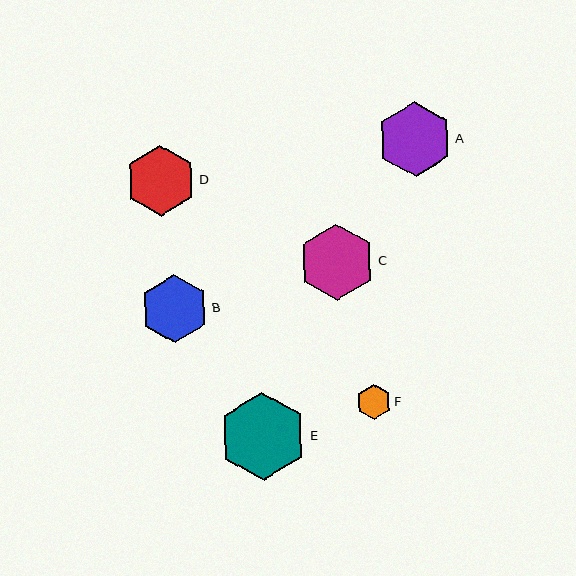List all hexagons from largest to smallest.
From largest to smallest: E, C, A, D, B, F.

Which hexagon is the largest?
Hexagon E is the largest with a size of approximately 88 pixels.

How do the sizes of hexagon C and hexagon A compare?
Hexagon C and hexagon A are approximately the same size.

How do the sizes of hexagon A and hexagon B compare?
Hexagon A and hexagon B are approximately the same size.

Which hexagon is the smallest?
Hexagon F is the smallest with a size of approximately 35 pixels.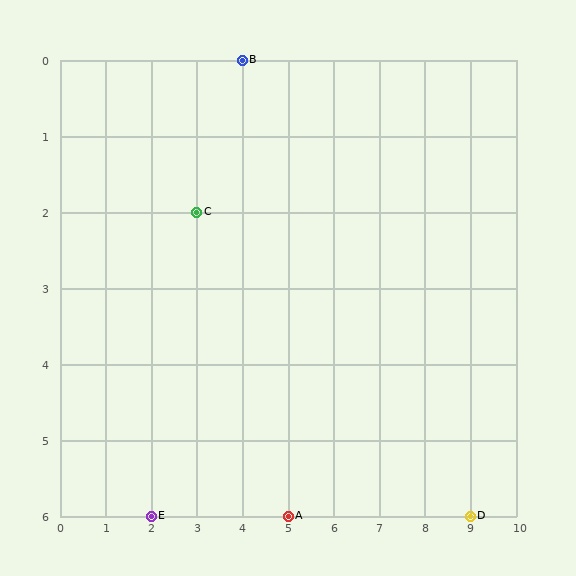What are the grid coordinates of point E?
Point E is at grid coordinates (2, 6).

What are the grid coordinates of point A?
Point A is at grid coordinates (5, 6).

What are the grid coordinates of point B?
Point B is at grid coordinates (4, 0).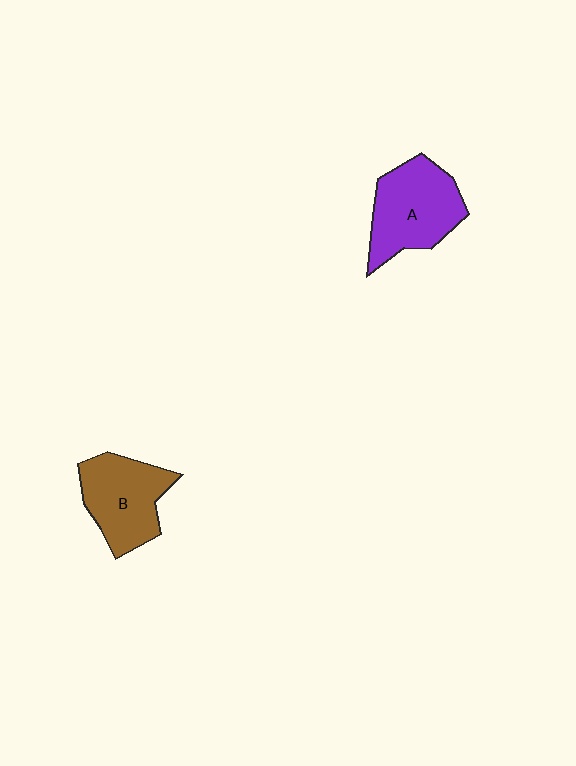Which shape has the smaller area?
Shape B (brown).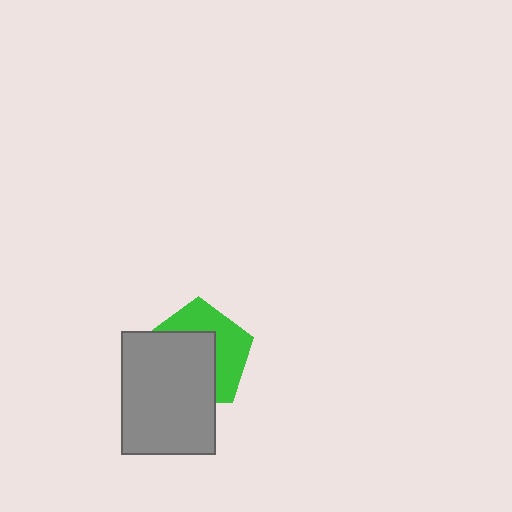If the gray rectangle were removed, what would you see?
You would see the complete green pentagon.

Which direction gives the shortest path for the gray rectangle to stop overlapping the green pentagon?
Moving toward the lower-left gives the shortest separation.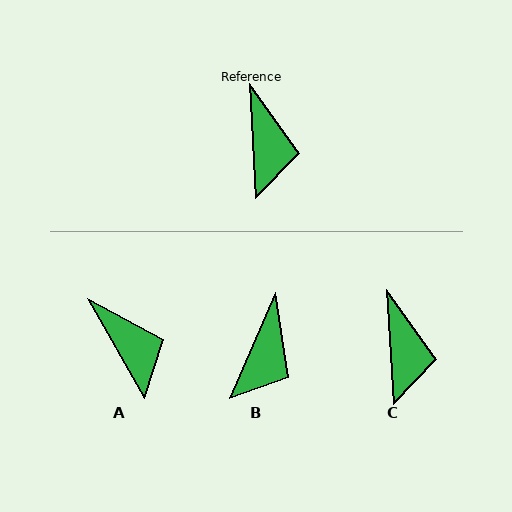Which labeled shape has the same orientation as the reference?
C.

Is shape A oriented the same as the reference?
No, it is off by about 26 degrees.